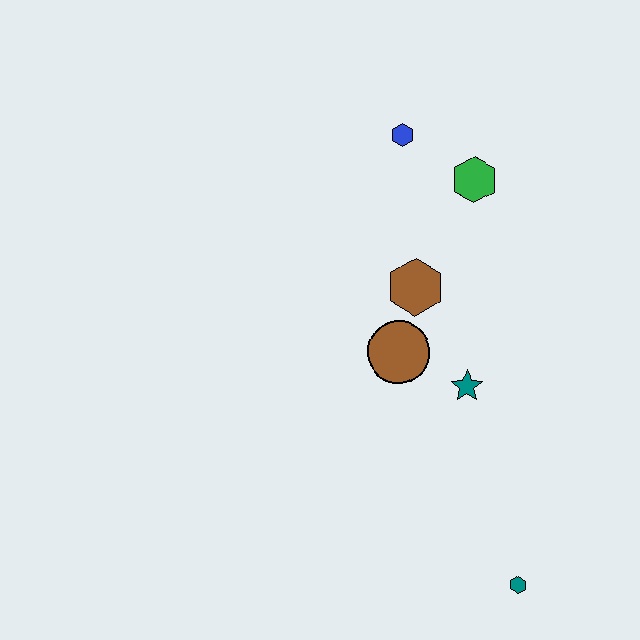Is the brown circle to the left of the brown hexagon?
Yes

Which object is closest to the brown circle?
The brown hexagon is closest to the brown circle.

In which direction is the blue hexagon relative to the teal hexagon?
The blue hexagon is above the teal hexagon.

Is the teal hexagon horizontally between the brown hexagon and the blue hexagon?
No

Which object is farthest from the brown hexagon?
The teal hexagon is farthest from the brown hexagon.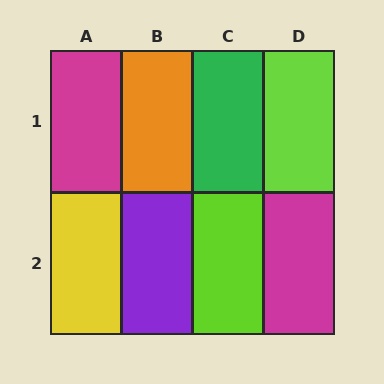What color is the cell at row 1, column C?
Green.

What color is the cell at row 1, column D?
Lime.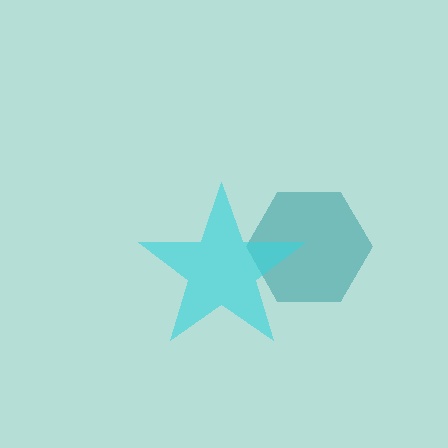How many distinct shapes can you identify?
There are 2 distinct shapes: a teal hexagon, a cyan star.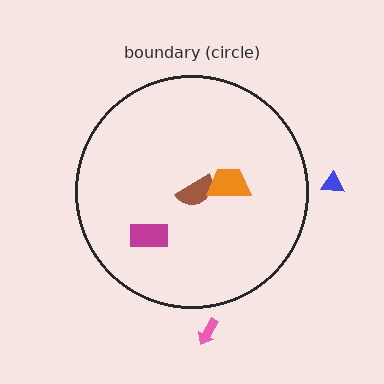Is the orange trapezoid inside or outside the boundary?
Inside.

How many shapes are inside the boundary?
3 inside, 2 outside.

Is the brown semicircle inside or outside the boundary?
Inside.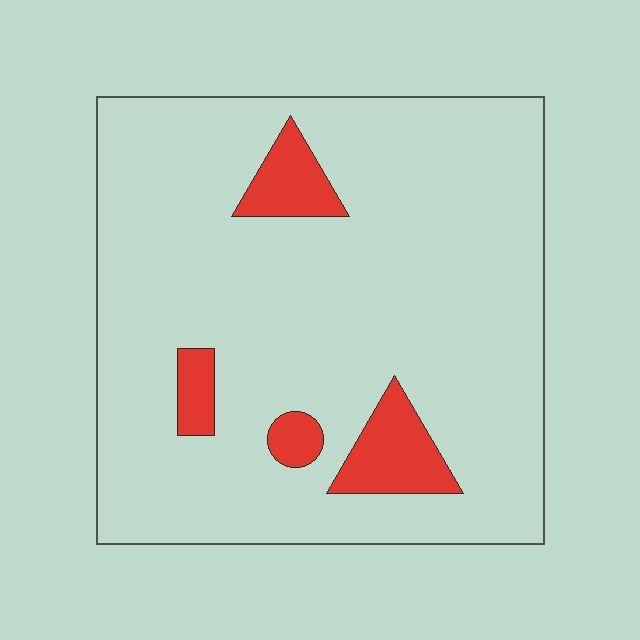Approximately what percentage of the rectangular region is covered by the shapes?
Approximately 10%.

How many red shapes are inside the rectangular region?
4.